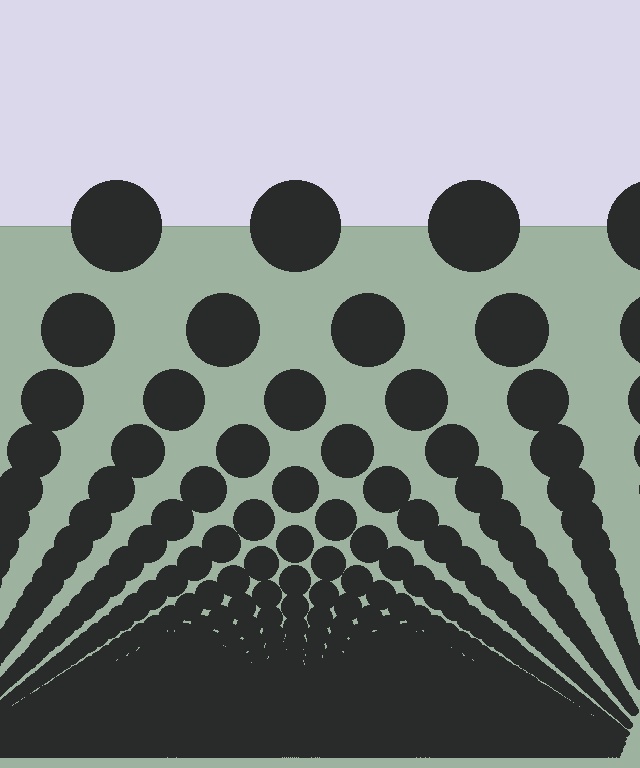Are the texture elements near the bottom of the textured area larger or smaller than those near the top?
Smaller. The gradient is inverted — elements near the bottom are smaller and denser.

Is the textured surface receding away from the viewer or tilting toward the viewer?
The surface appears to tilt toward the viewer. Texture elements get larger and sparser toward the top.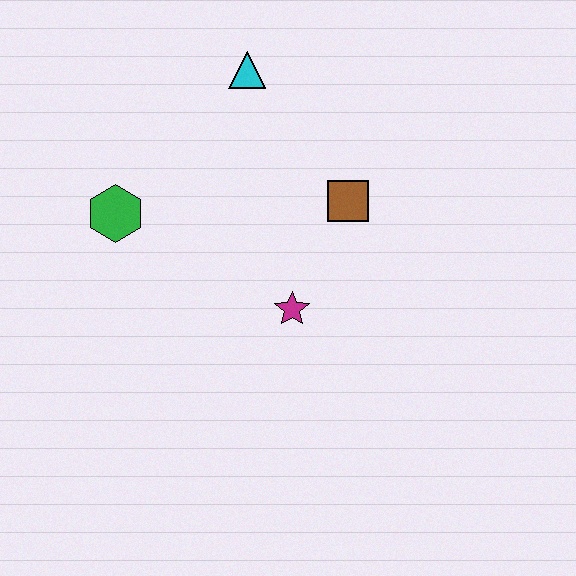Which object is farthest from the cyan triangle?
The magenta star is farthest from the cyan triangle.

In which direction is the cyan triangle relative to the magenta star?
The cyan triangle is above the magenta star.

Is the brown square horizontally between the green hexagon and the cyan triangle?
No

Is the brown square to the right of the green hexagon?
Yes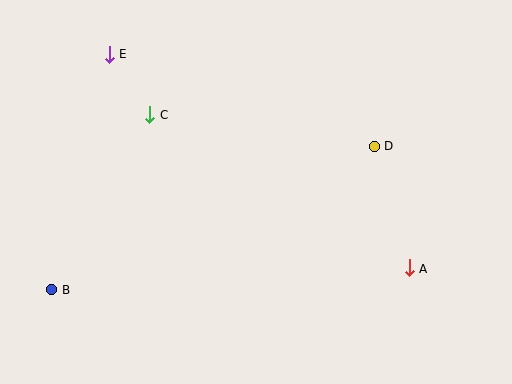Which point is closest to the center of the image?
Point D at (374, 147) is closest to the center.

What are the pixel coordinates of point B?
Point B is at (51, 290).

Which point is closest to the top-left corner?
Point E is closest to the top-left corner.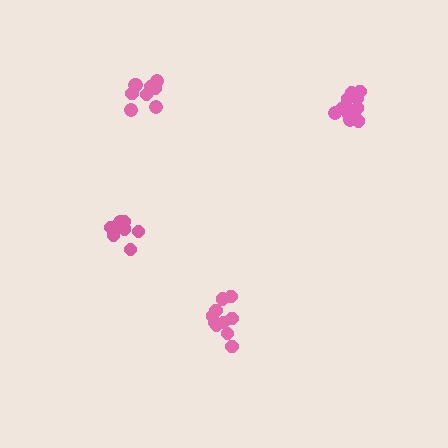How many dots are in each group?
Group 1: 11 dots, Group 2: 8 dots, Group 3: 10 dots, Group 4: 9 dots (38 total).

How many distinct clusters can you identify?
There are 4 distinct clusters.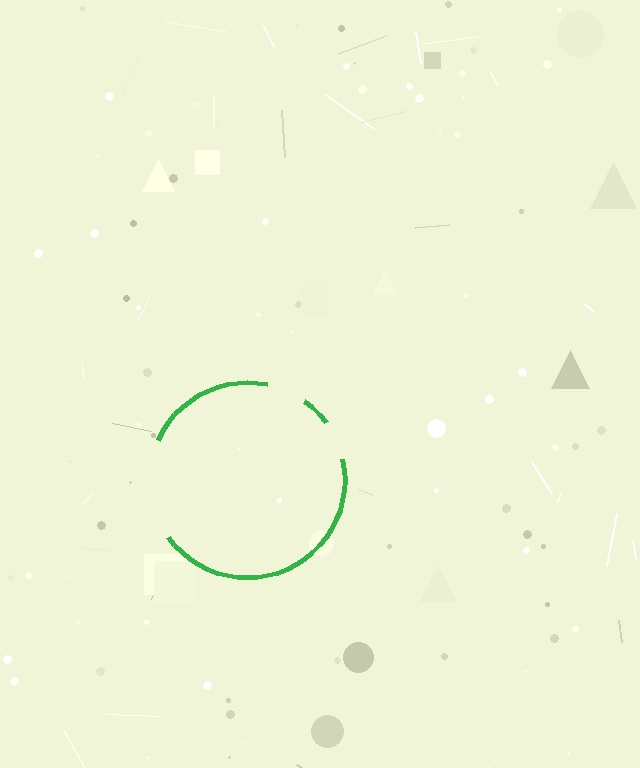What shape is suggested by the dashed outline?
The dashed outline suggests a circle.